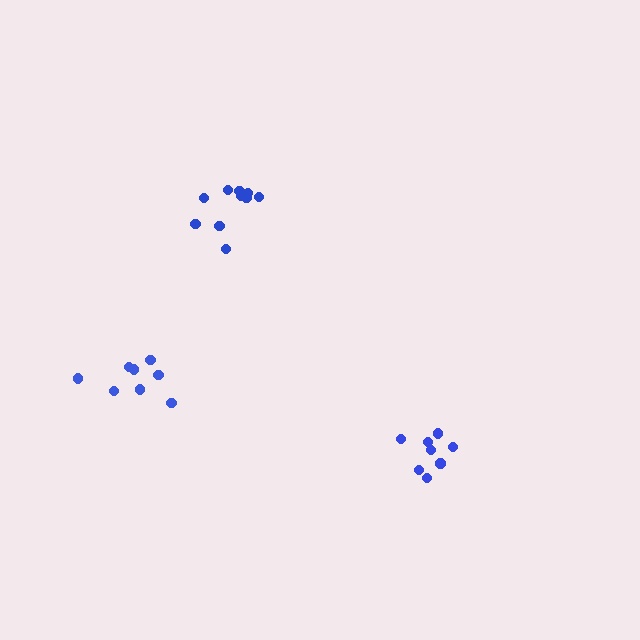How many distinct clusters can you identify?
There are 3 distinct clusters.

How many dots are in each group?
Group 1: 11 dots, Group 2: 8 dots, Group 3: 8 dots (27 total).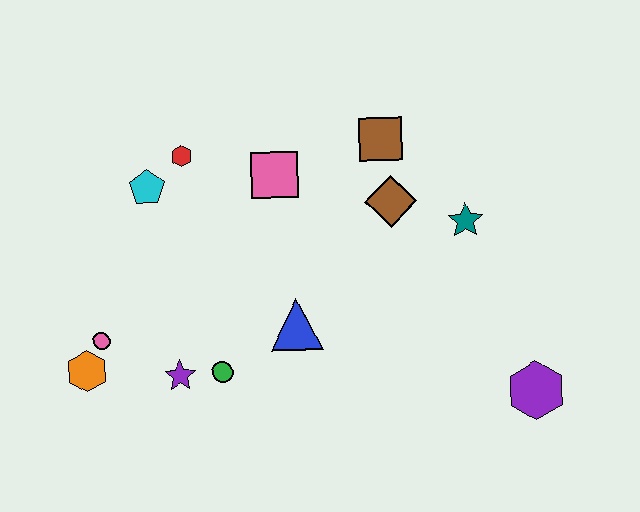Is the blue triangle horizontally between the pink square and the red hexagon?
No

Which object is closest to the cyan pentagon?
The red hexagon is closest to the cyan pentagon.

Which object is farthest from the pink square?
The purple hexagon is farthest from the pink square.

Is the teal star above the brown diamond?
No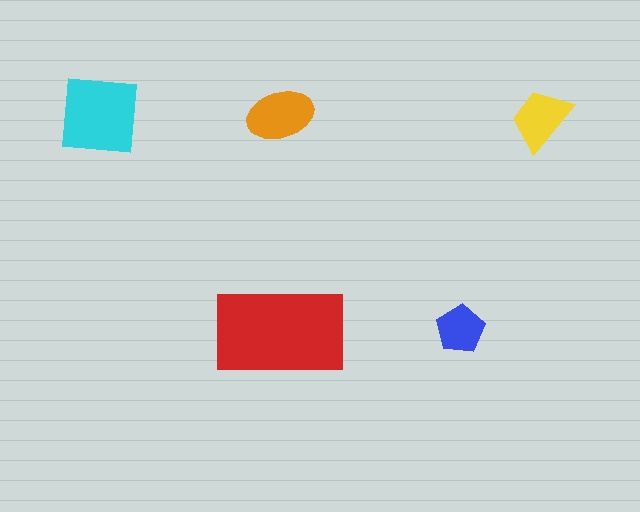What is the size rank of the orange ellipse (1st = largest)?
3rd.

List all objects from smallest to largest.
The blue pentagon, the yellow trapezoid, the orange ellipse, the cyan square, the red rectangle.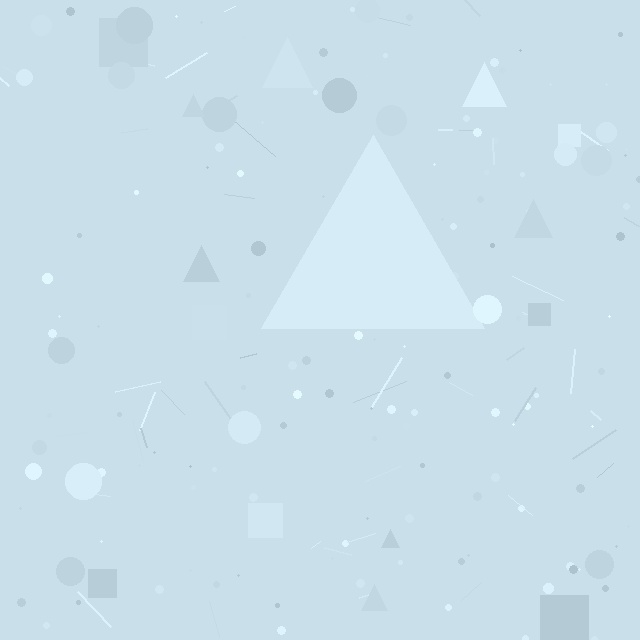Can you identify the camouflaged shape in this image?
The camouflaged shape is a triangle.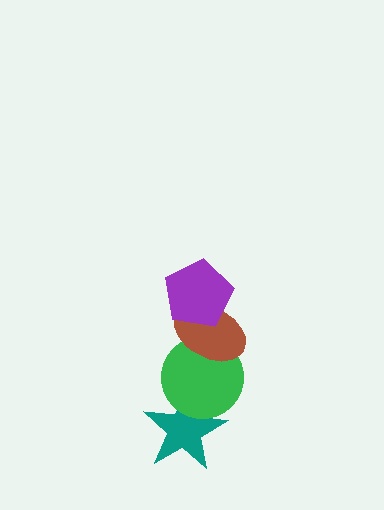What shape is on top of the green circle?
The brown ellipse is on top of the green circle.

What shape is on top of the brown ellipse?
The purple pentagon is on top of the brown ellipse.